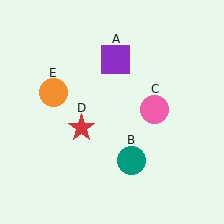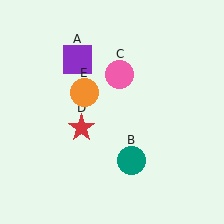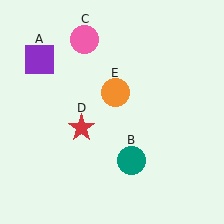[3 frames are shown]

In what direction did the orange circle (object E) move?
The orange circle (object E) moved right.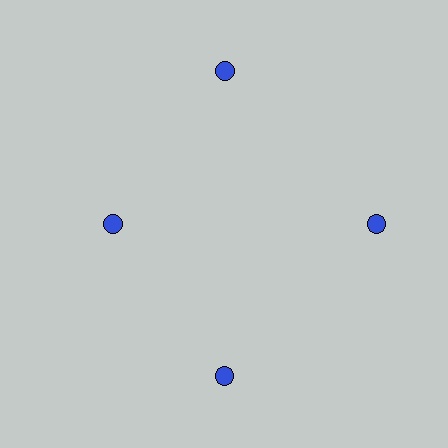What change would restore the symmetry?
The symmetry would be restored by moving it outward, back onto the ring so that all 4 circles sit at equal angles and equal distance from the center.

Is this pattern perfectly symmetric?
No. The 4 blue circles are arranged in a ring, but one element near the 9 o'clock position is pulled inward toward the center, breaking the 4-fold rotational symmetry.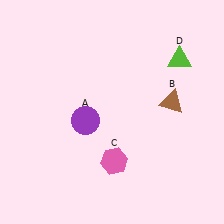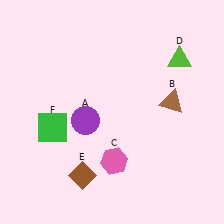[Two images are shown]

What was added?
A brown diamond (E), a green square (F) were added in Image 2.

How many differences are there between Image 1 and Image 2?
There are 2 differences between the two images.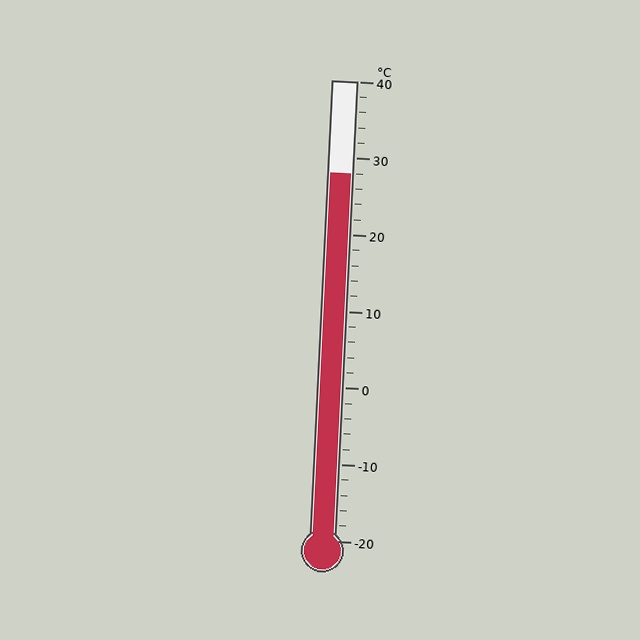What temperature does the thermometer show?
The thermometer shows approximately 28°C.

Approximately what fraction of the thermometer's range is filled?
The thermometer is filled to approximately 80% of its range.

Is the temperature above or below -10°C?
The temperature is above -10°C.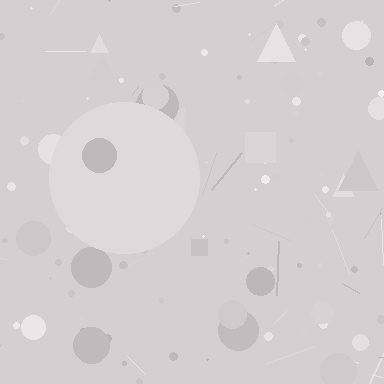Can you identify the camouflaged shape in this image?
The camouflaged shape is a circle.